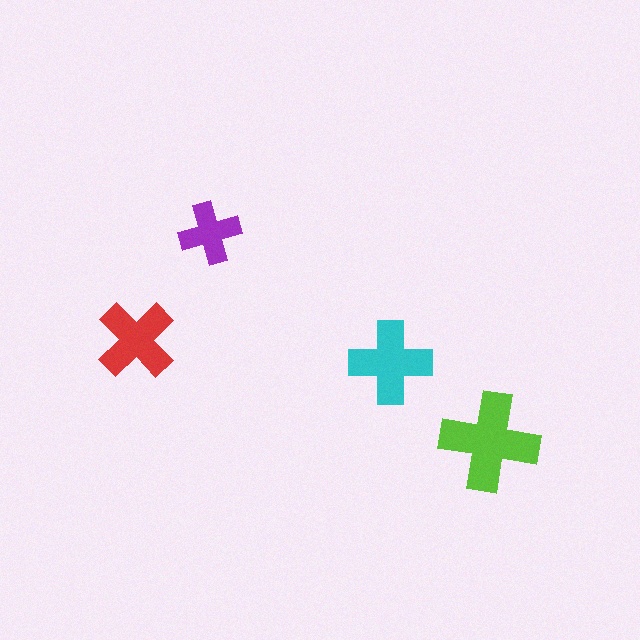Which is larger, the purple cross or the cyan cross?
The cyan one.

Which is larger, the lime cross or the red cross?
The lime one.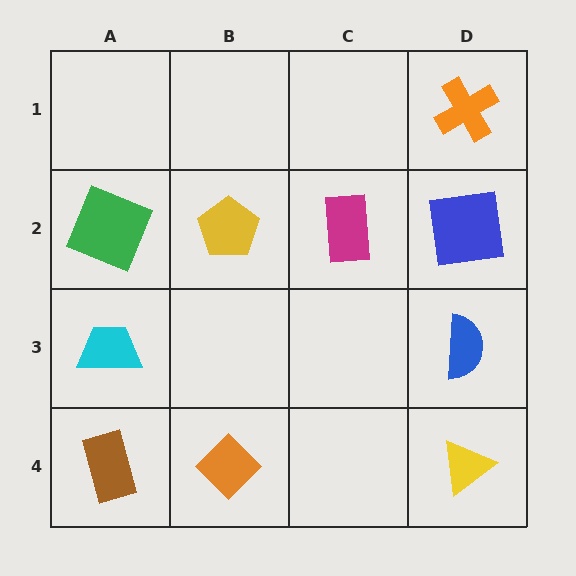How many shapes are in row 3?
2 shapes.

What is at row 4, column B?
An orange diamond.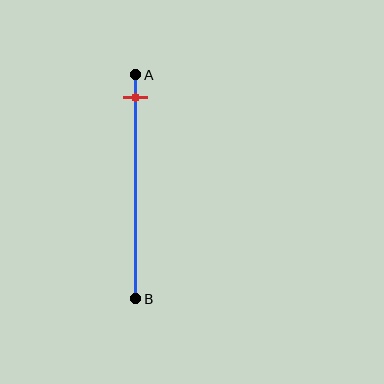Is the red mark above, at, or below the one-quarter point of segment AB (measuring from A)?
The red mark is above the one-quarter point of segment AB.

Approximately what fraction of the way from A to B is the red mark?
The red mark is approximately 10% of the way from A to B.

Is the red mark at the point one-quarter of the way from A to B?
No, the mark is at about 10% from A, not at the 25% one-quarter point.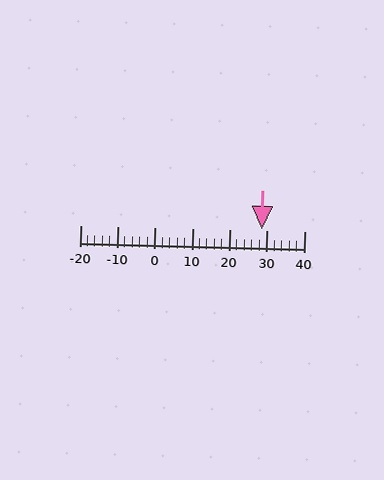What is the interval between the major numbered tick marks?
The major tick marks are spaced 10 units apart.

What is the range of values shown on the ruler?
The ruler shows values from -20 to 40.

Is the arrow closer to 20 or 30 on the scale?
The arrow is closer to 30.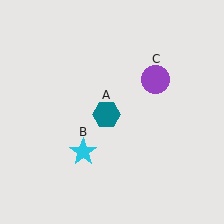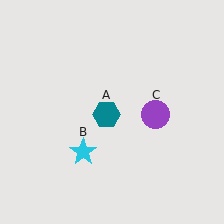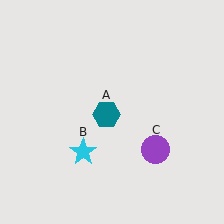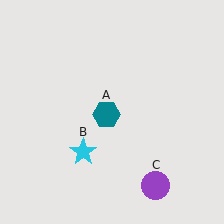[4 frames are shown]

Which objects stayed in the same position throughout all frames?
Teal hexagon (object A) and cyan star (object B) remained stationary.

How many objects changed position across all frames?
1 object changed position: purple circle (object C).